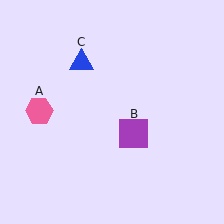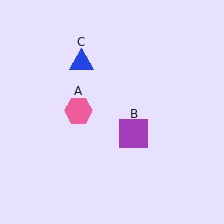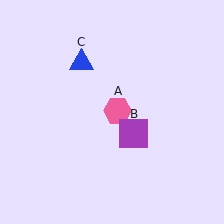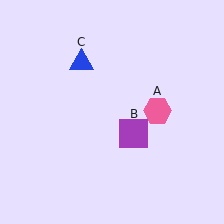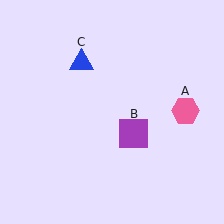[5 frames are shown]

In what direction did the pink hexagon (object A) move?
The pink hexagon (object A) moved right.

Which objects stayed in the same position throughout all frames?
Purple square (object B) and blue triangle (object C) remained stationary.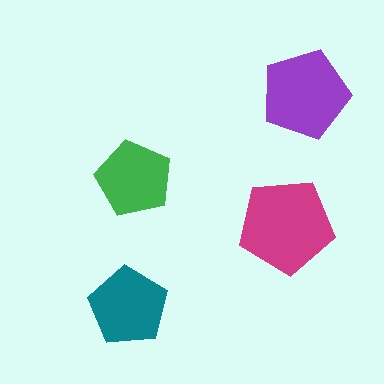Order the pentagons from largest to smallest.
the magenta one, the purple one, the teal one, the green one.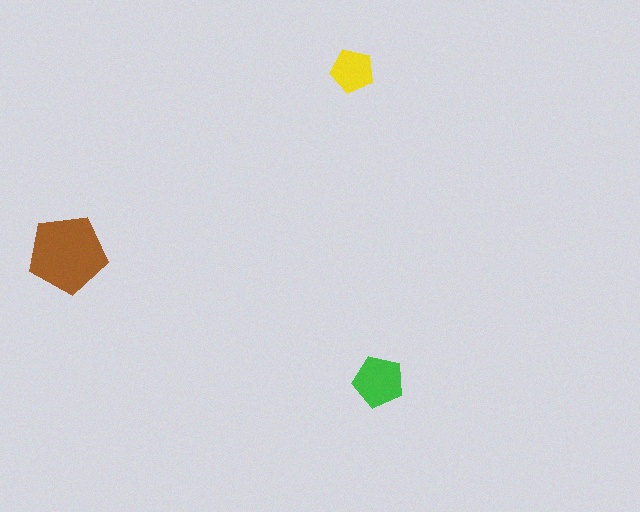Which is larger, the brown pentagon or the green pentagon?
The brown one.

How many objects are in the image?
There are 3 objects in the image.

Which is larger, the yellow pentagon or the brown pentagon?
The brown one.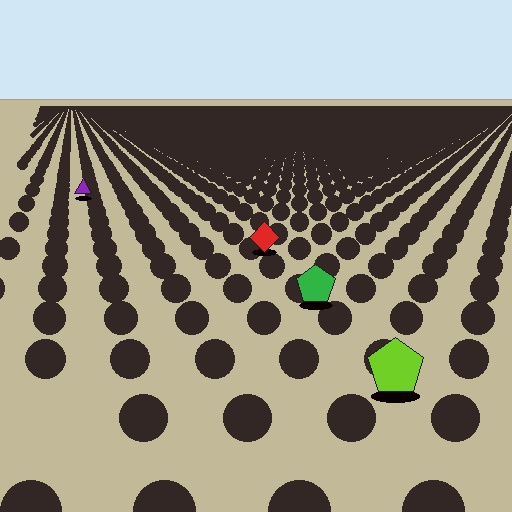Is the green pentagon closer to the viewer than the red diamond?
Yes. The green pentagon is closer — you can tell from the texture gradient: the ground texture is coarser near it.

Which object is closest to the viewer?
The lime pentagon is closest. The texture marks near it are larger and more spread out.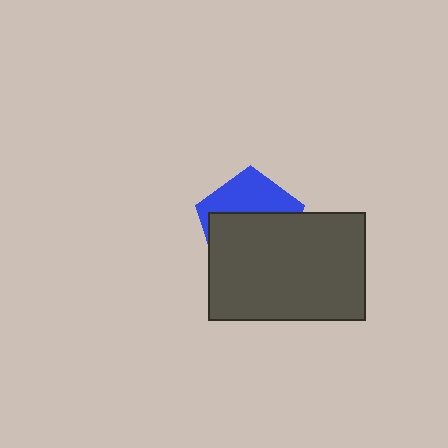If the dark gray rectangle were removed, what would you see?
You would see the complete blue pentagon.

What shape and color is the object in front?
The object in front is a dark gray rectangle.